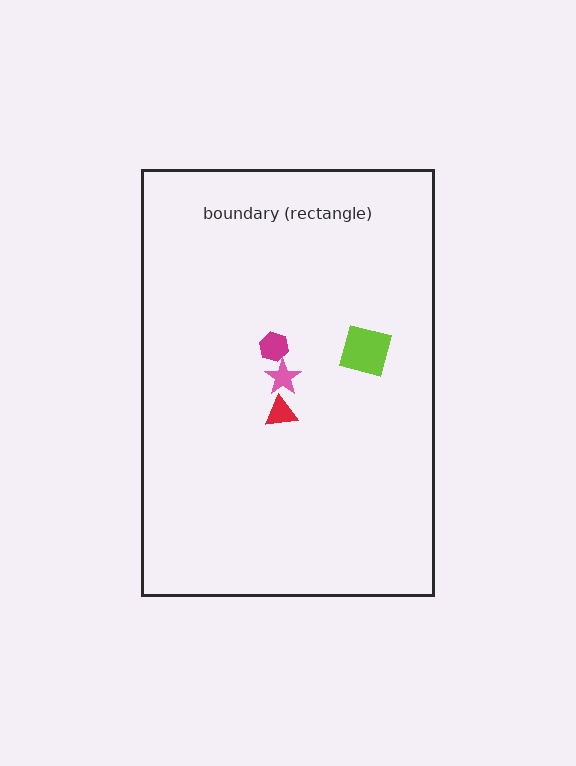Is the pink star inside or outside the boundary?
Inside.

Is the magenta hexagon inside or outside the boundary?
Inside.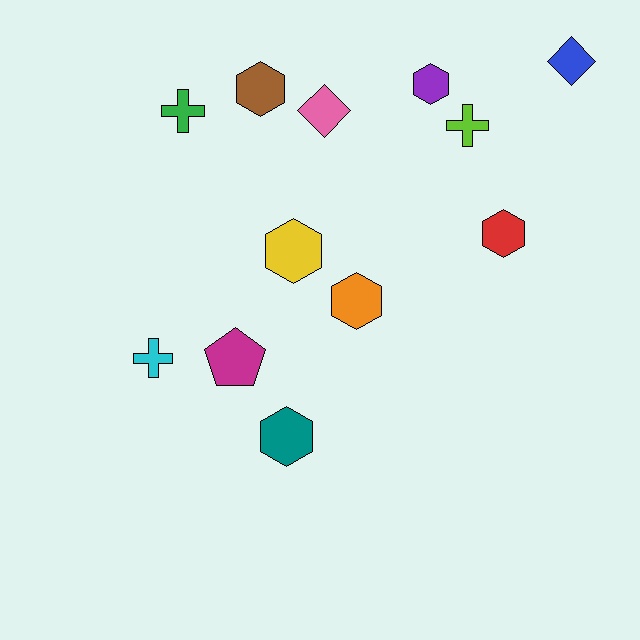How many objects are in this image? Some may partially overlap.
There are 12 objects.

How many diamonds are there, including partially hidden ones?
There are 2 diamonds.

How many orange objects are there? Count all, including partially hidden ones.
There is 1 orange object.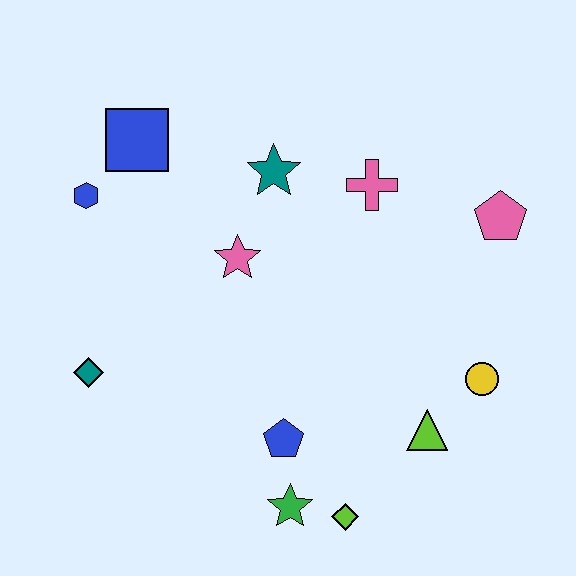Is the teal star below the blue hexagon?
No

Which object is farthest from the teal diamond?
The pink pentagon is farthest from the teal diamond.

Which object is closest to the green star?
The lime diamond is closest to the green star.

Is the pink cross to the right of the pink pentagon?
No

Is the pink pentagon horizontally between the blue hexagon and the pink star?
No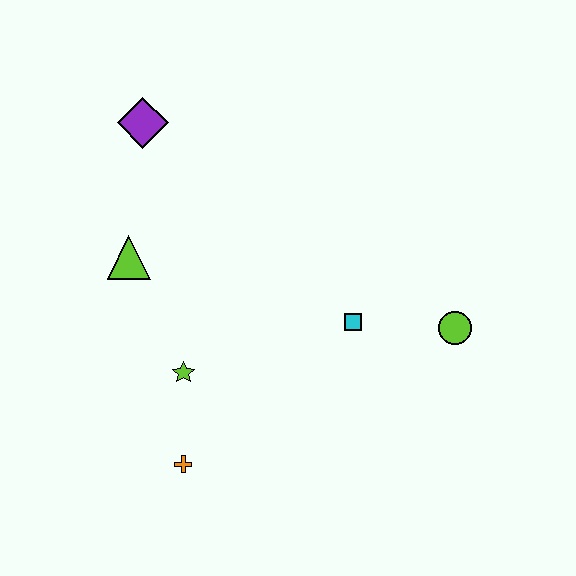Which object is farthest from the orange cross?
The purple diamond is farthest from the orange cross.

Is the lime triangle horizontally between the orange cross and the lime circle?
No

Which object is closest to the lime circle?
The cyan square is closest to the lime circle.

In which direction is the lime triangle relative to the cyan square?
The lime triangle is to the left of the cyan square.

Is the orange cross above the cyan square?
No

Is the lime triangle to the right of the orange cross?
No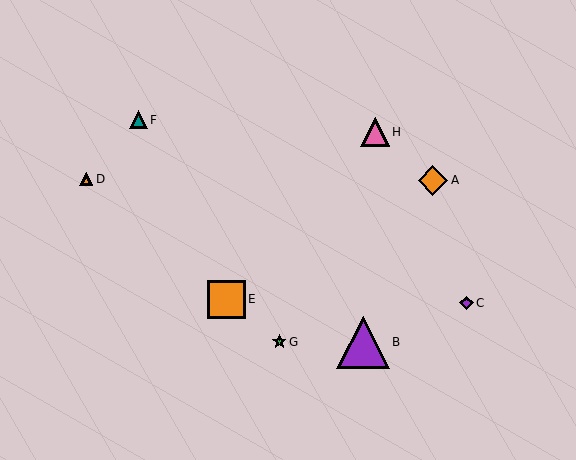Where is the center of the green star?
The center of the green star is at (279, 342).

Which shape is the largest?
The purple triangle (labeled B) is the largest.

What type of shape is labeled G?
Shape G is a green star.